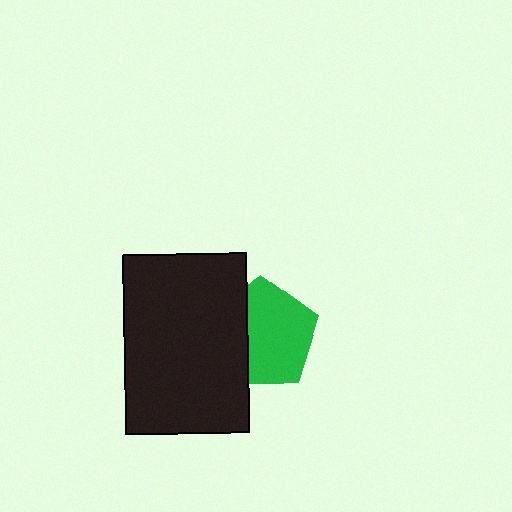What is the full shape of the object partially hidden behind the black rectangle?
The partially hidden object is a green pentagon.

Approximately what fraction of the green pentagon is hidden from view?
Roughly 34% of the green pentagon is hidden behind the black rectangle.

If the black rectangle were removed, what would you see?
You would see the complete green pentagon.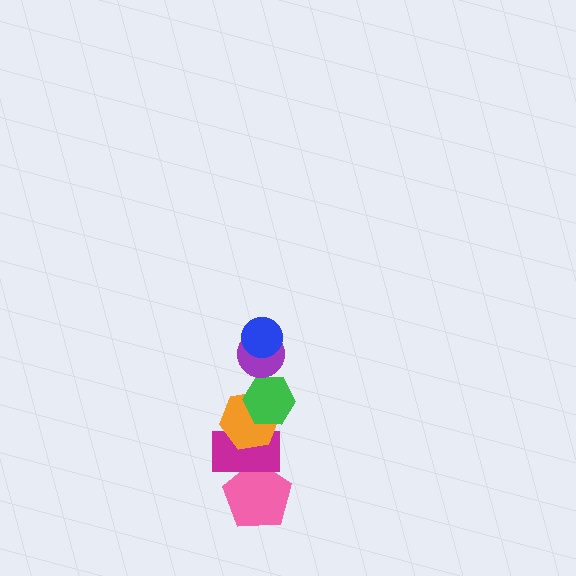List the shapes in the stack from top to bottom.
From top to bottom: the blue circle, the purple circle, the green hexagon, the orange hexagon, the magenta rectangle, the pink pentagon.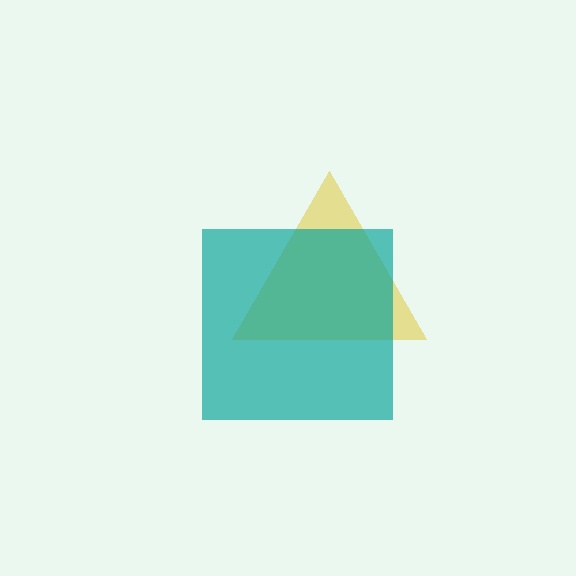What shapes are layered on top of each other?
The layered shapes are: a yellow triangle, a teal square.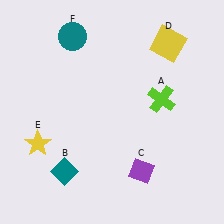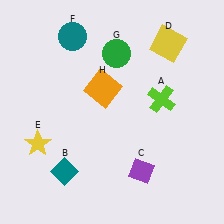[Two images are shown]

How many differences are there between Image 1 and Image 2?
There are 2 differences between the two images.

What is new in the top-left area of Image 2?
An orange square (H) was added in the top-left area of Image 2.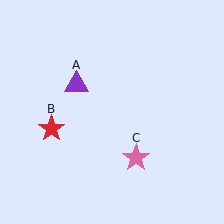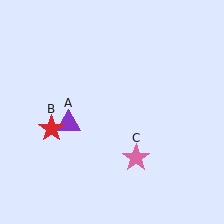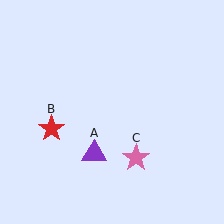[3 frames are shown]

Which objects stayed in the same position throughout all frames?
Red star (object B) and pink star (object C) remained stationary.